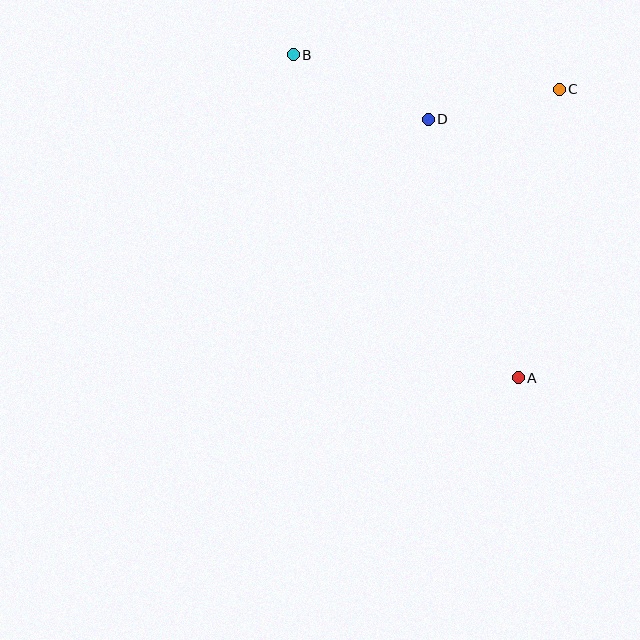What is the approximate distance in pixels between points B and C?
The distance between B and C is approximately 268 pixels.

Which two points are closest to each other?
Points C and D are closest to each other.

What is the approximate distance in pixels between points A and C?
The distance between A and C is approximately 292 pixels.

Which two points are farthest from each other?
Points A and B are farthest from each other.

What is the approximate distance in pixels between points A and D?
The distance between A and D is approximately 274 pixels.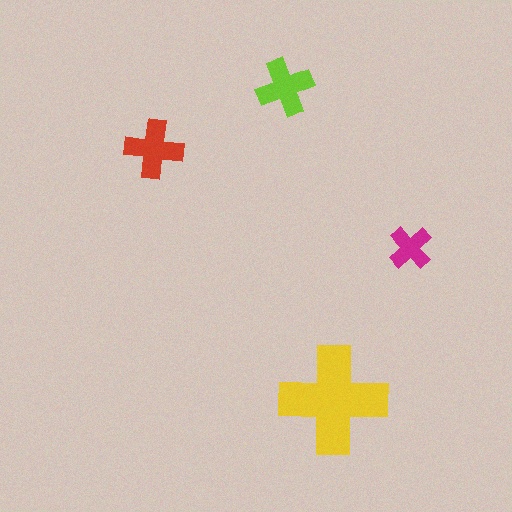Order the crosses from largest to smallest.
the yellow one, the red one, the lime one, the magenta one.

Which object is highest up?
The lime cross is topmost.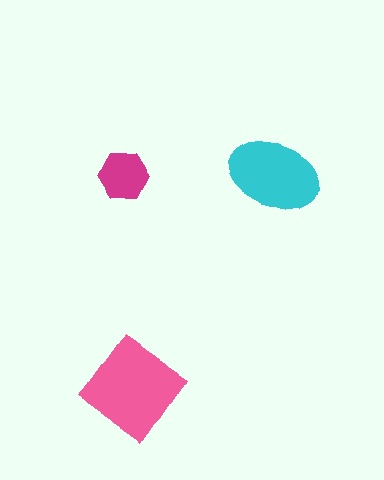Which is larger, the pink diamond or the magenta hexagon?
The pink diamond.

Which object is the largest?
The pink diamond.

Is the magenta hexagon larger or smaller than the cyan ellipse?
Smaller.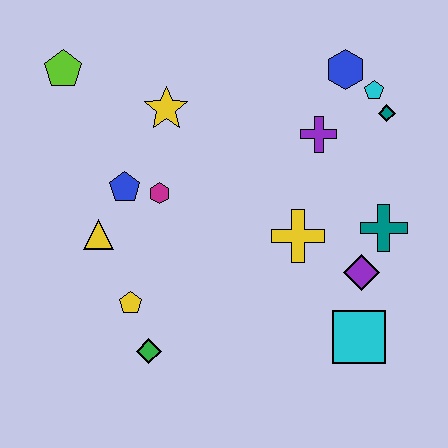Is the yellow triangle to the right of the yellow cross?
No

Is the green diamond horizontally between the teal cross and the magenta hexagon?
No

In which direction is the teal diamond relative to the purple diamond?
The teal diamond is above the purple diamond.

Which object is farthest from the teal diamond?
The green diamond is farthest from the teal diamond.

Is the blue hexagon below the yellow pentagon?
No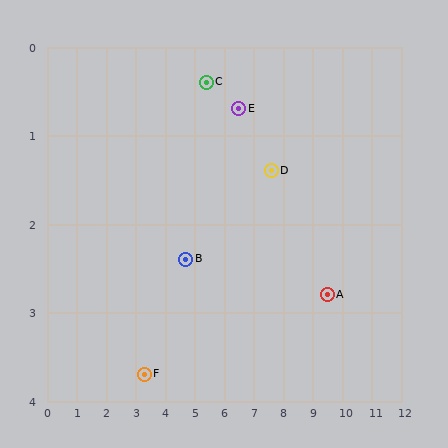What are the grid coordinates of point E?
Point E is at approximately (6.5, 0.7).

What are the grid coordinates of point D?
Point D is at approximately (7.6, 1.4).